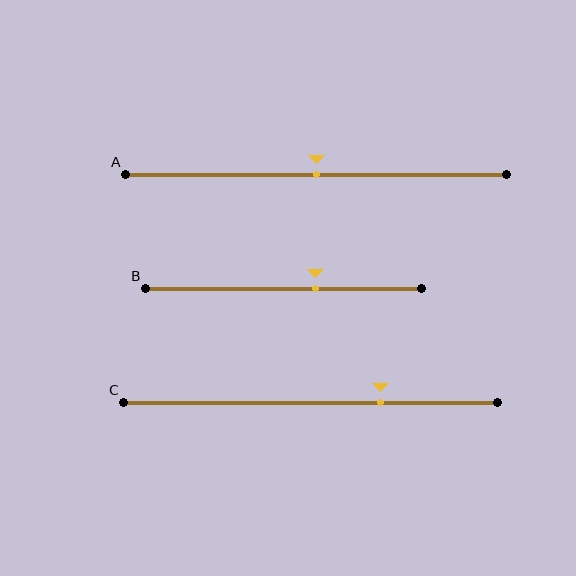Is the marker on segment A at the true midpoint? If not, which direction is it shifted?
Yes, the marker on segment A is at the true midpoint.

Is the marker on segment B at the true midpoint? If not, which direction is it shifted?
No, the marker on segment B is shifted to the right by about 12% of the segment length.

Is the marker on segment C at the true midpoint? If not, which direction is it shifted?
No, the marker on segment C is shifted to the right by about 19% of the segment length.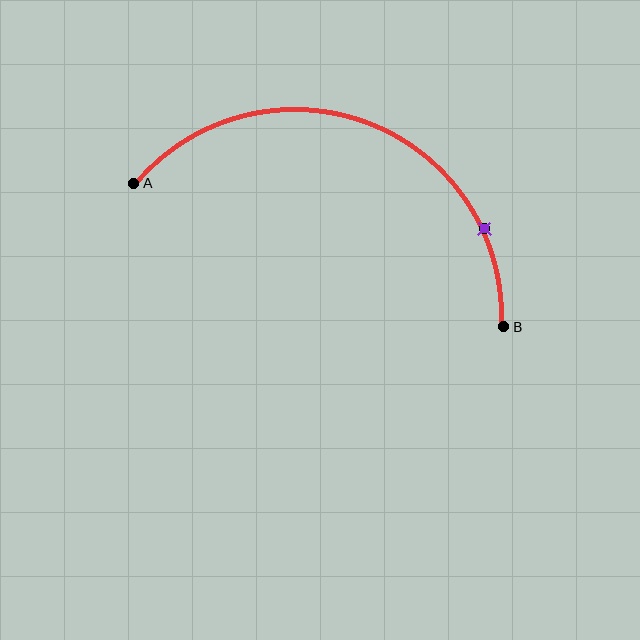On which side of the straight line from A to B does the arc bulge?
The arc bulges above the straight line connecting A and B.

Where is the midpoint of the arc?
The arc midpoint is the point on the curve farthest from the straight line joining A and B. It sits above that line.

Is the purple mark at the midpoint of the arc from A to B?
No. The purple mark lies on the arc but is closer to endpoint B. The arc midpoint would be at the point on the curve equidistant along the arc from both A and B.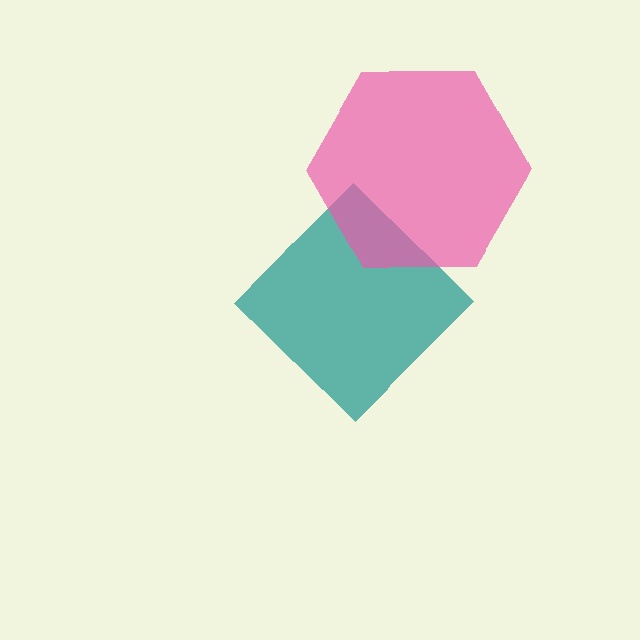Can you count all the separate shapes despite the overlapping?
Yes, there are 2 separate shapes.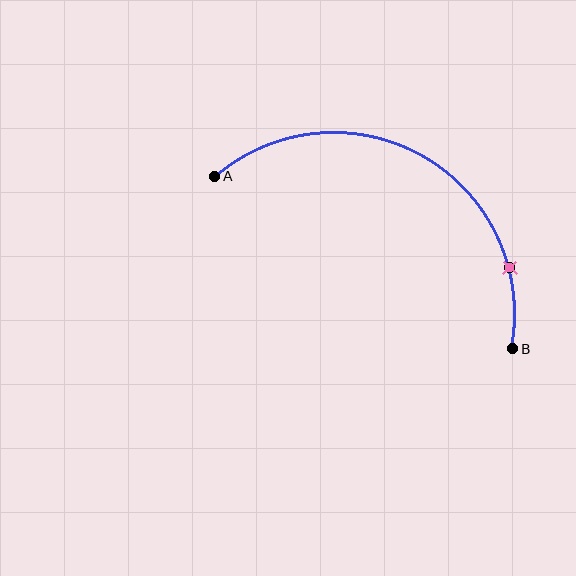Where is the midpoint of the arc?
The arc midpoint is the point on the curve farthest from the straight line joining A and B. It sits above that line.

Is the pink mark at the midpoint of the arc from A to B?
No. The pink mark lies on the arc but is closer to endpoint B. The arc midpoint would be at the point on the curve equidistant along the arc from both A and B.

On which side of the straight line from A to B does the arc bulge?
The arc bulges above the straight line connecting A and B.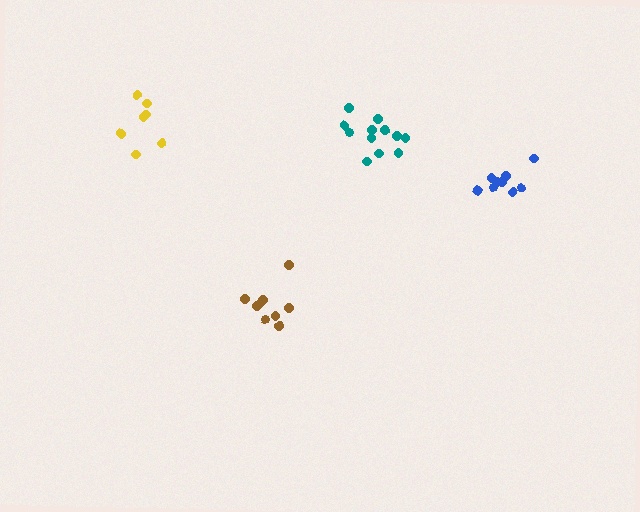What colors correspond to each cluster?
The clusters are colored: yellow, teal, blue, brown.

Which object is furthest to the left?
The yellow cluster is leftmost.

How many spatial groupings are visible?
There are 4 spatial groupings.